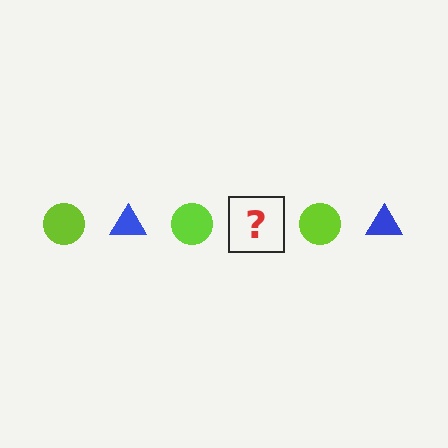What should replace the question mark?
The question mark should be replaced with a blue triangle.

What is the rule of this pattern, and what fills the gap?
The rule is that the pattern alternates between lime circle and blue triangle. The gap should be filled with a blue triangle.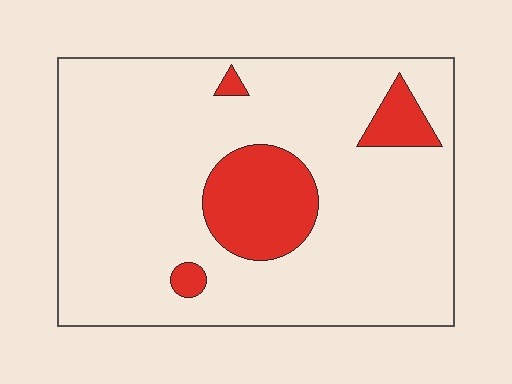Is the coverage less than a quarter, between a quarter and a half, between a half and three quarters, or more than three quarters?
Less than a quarter.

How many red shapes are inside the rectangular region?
4.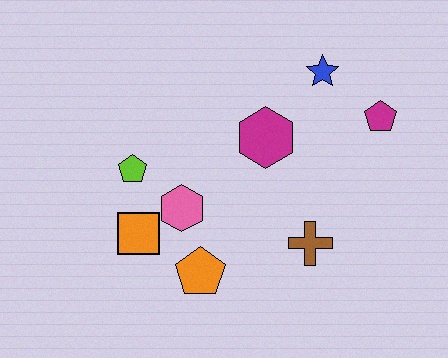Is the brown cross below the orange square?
Yes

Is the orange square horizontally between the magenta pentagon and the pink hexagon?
No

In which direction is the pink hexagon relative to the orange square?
The pink hexagon is to the right of the orange square.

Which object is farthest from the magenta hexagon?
The orange square is farthest from the magenta hexagon.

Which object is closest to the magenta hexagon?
The blue star is closest to the magenta hexagon.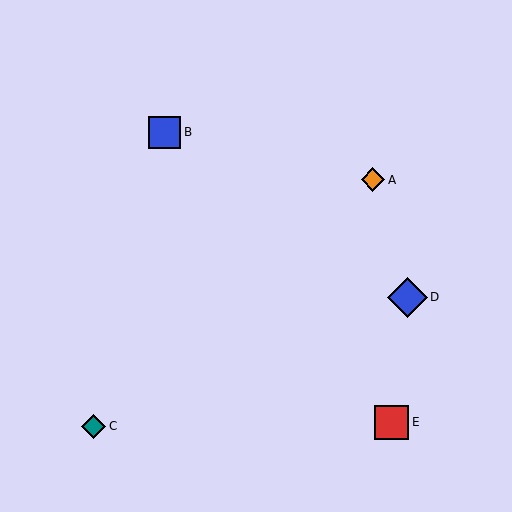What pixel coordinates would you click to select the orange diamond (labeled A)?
Click at (373, 180) to select the orange diamond A.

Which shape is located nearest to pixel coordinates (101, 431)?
The teal diamond (labeled C) at (93, 426) is nearest to that location.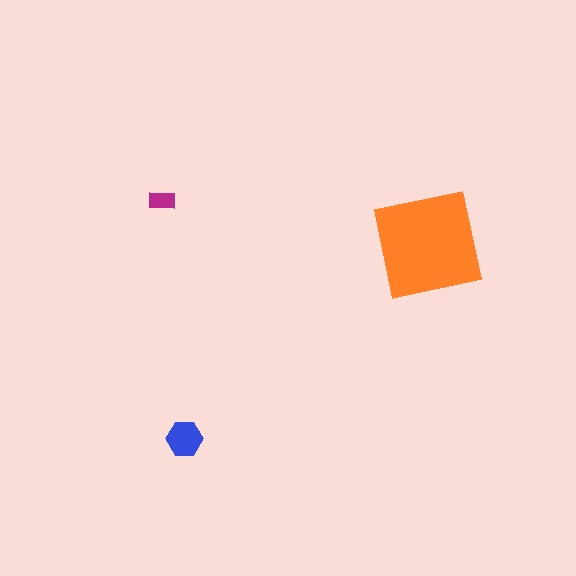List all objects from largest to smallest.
The orange square, the blue hexagon, the magenta rectangle.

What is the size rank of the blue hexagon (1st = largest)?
2nd.